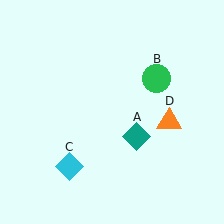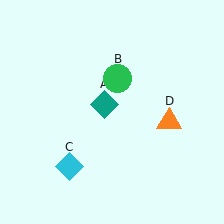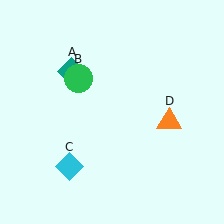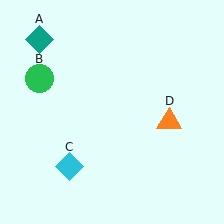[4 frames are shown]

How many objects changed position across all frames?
2 objects changed position: teal diamond (object A), green circle (object B).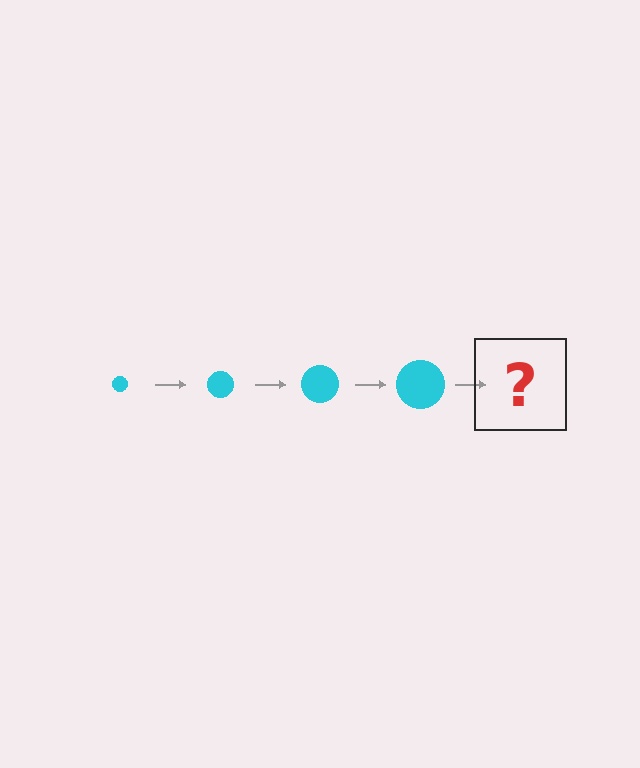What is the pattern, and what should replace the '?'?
The pattern is that the circle gets progressively larger each step. The '?' should be a cyan circle, larger than the previous one.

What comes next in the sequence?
The next element should be a cyan circle, larger than the previous one.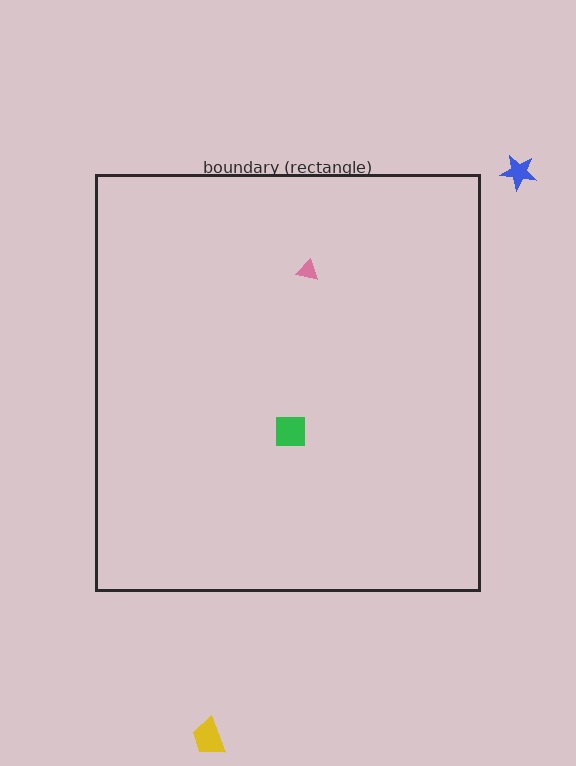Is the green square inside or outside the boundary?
Inside.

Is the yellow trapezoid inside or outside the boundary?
Outside.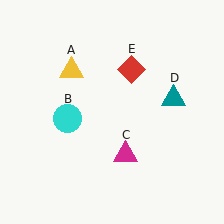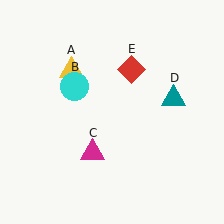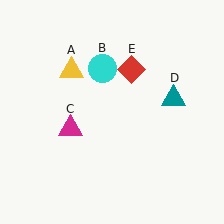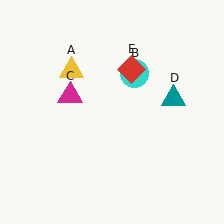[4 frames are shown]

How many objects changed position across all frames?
2 objects changed position: cyan circle (object B), magenta triangle (object C).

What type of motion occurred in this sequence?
The cyan circle (object B), magenta triangle (object C) rotated clockwise around the center of the scene.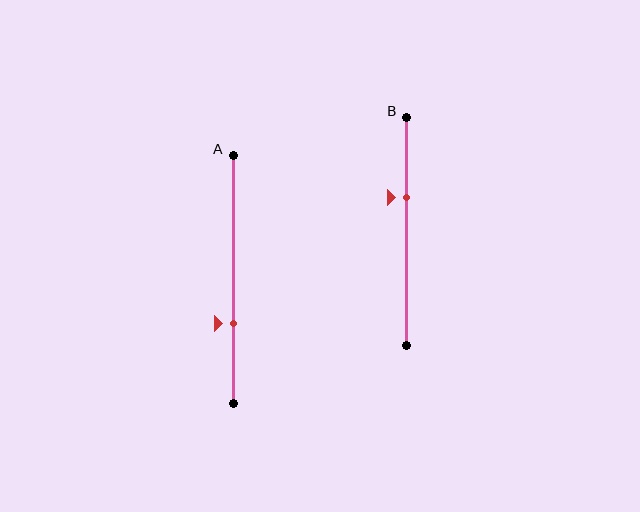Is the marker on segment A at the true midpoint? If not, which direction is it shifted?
No, the marker on segment A is shifted downward by about 18% of the segment length.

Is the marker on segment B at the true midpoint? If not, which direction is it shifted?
No, the marker on segment B is shifted upward by about 15% of the segment length.